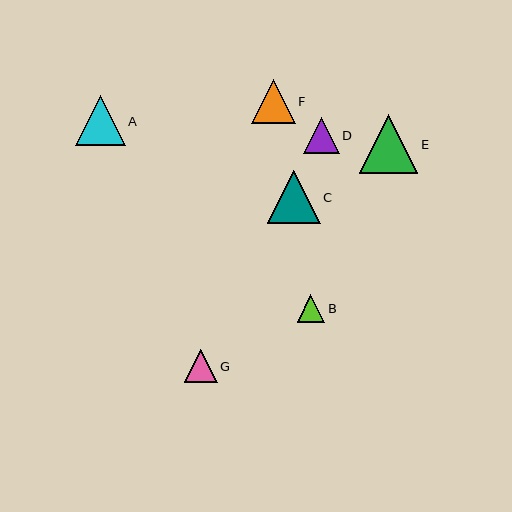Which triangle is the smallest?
Triangle B is the smallest with a size of approximately 27 pixels.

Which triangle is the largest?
Triangle E is the largest with a size of approximately 59 pixels.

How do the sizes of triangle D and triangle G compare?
Triangle D and triangle G are approximately the same size.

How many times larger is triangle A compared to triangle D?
Triangle A is approximately 1.4 times the size of triangle D.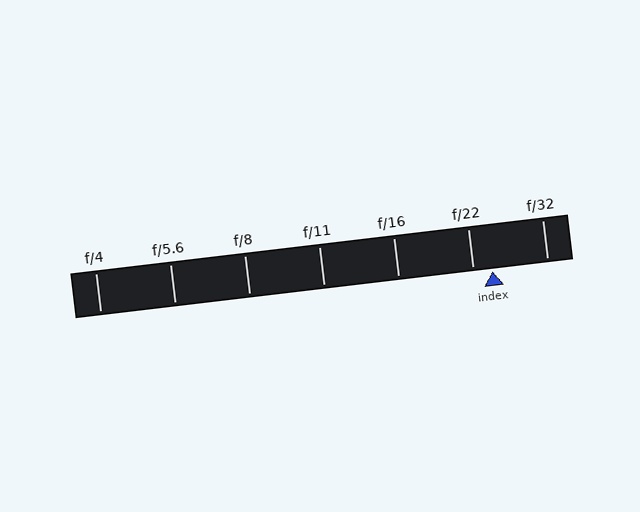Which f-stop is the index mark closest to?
The index mark is closest to f/22.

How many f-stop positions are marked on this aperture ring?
There are 7 f-stop positions marked.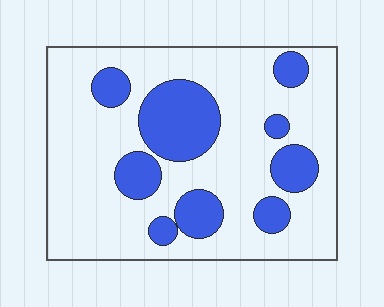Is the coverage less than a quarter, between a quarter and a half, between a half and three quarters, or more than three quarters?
Between a quarter and a half.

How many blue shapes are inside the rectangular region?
9.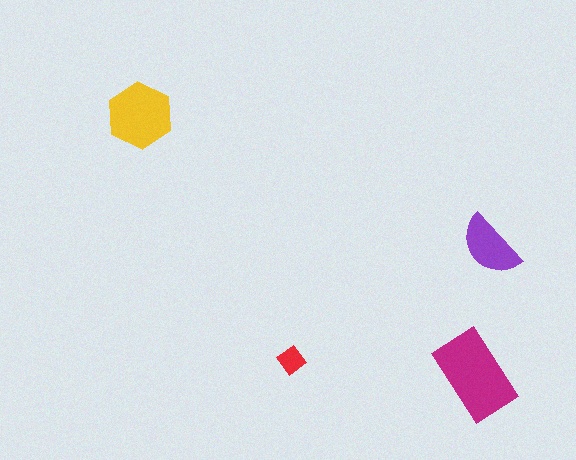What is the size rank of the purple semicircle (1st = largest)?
3rd.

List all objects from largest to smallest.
The magenta rectangle, the yellow hexagon, the purple semicircle, the red diamond.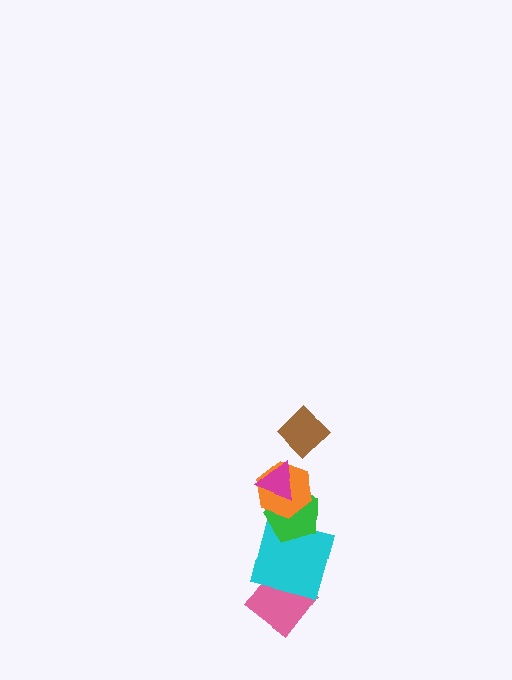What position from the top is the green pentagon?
The green pentagon is 4th from the top.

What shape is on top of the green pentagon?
The orange hexagon is on top of the green pentagon.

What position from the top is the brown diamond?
The brown diamond is 1st from the top.